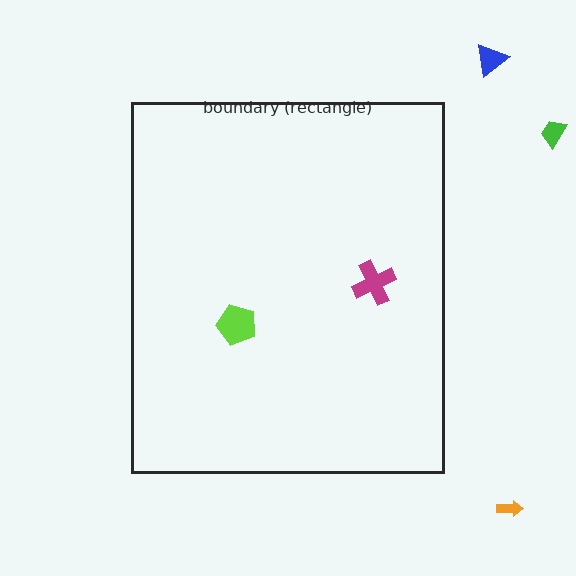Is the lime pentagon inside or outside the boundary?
Inside.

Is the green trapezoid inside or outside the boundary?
Outside.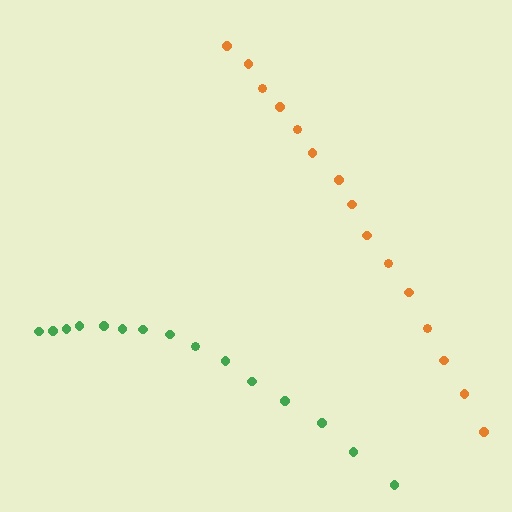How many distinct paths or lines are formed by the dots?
There are 2 distinct paths.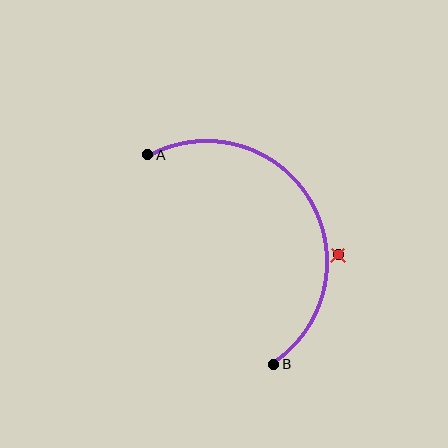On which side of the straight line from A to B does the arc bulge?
The arc bulges to the right of the straight line connecting A and B.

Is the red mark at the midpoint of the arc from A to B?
No — the red mark does not lie on the arc at all. It sits slightly outside the curve.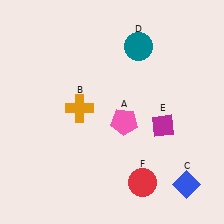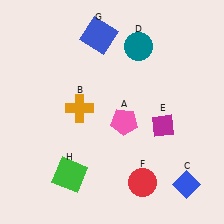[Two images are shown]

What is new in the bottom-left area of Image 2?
A green square (H) was added in the bottom-left area of Image 2.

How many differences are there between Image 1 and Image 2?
There are 2 differences between the two images.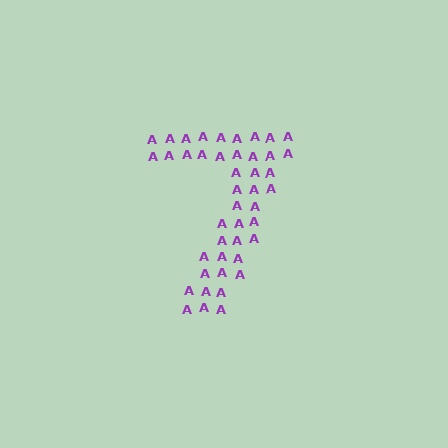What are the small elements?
The small elements are letter A's.